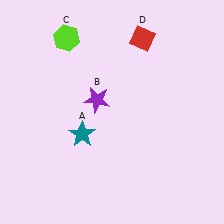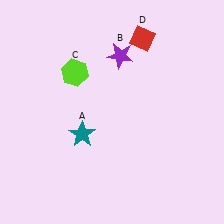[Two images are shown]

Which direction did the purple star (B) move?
The purple star (B) moved up.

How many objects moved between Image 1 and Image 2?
2 objects moved between the two images.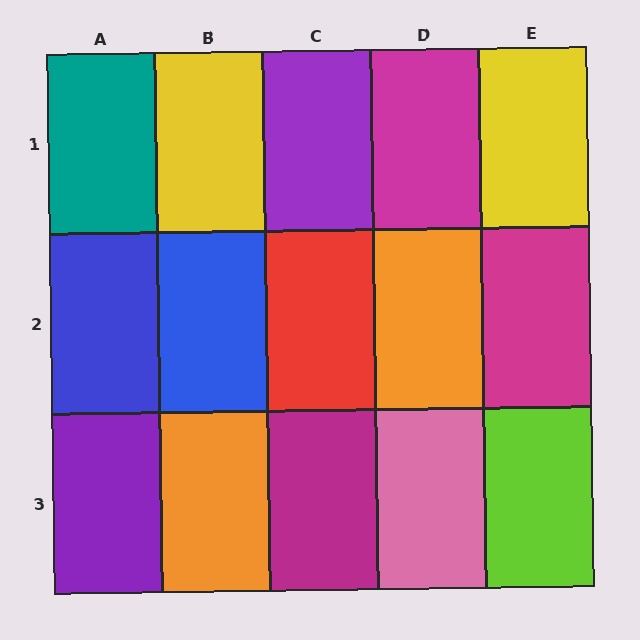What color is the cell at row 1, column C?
Purple.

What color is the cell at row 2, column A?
Blue.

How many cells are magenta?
3 cells are magenta.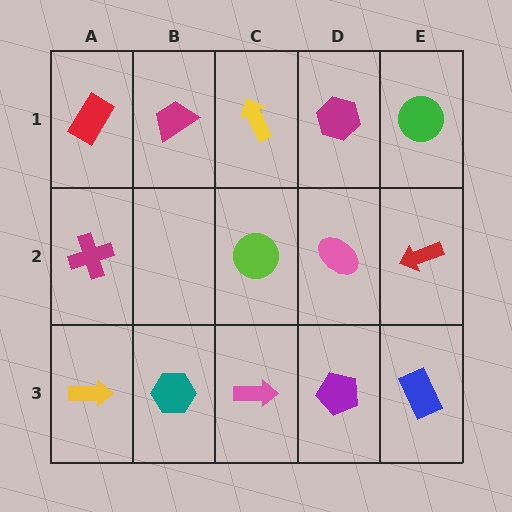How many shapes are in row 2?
4 shapes.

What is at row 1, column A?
A red rectangle.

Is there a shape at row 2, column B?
No, that cell is empty.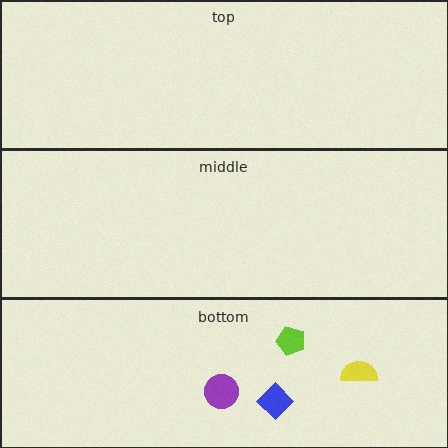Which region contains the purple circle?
The bottom region.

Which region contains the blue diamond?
The bottom region.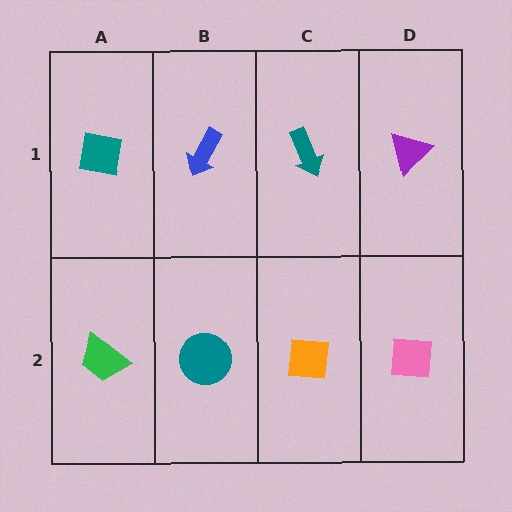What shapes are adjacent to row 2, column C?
A teal arrow (row 1, column C), a teal circle (row 2, column B), a pink square (row 2, column D).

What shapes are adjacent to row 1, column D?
A pink square (row 2, column D), a teal arrow (row 1, column C).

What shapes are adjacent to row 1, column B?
A teal circle (row 2, column B), a teal square (row 1, column A), a teal arrow (row 1, column C).